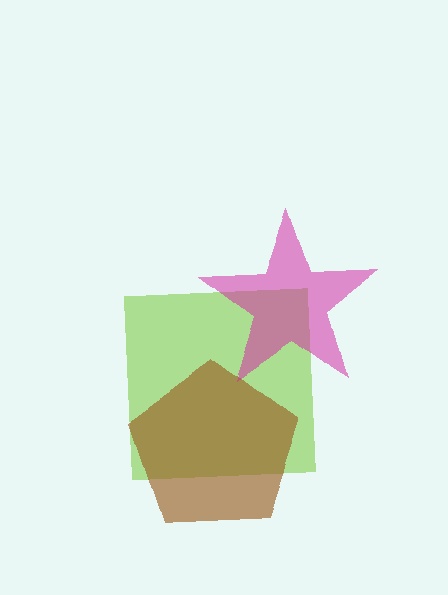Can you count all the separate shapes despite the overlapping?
Yes, there are 3 separate shapes.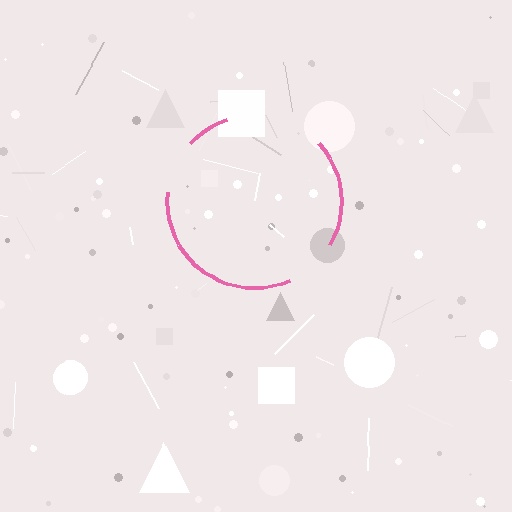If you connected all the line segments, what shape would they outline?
They would outline a circle.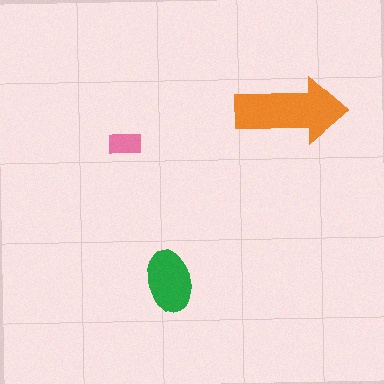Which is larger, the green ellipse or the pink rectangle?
The green ellipse.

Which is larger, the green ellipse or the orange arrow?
The orange arrow.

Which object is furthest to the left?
The pink rectangle is leftmost.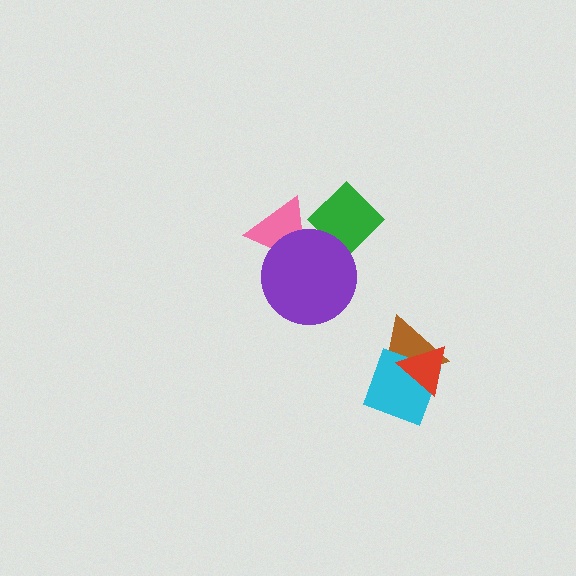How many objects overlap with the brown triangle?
2 objects overlap with the brown triangle.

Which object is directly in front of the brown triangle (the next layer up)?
The cyan diamond is directly in front of the brown triangle.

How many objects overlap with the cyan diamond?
2 objects overlap with the cyan diamond.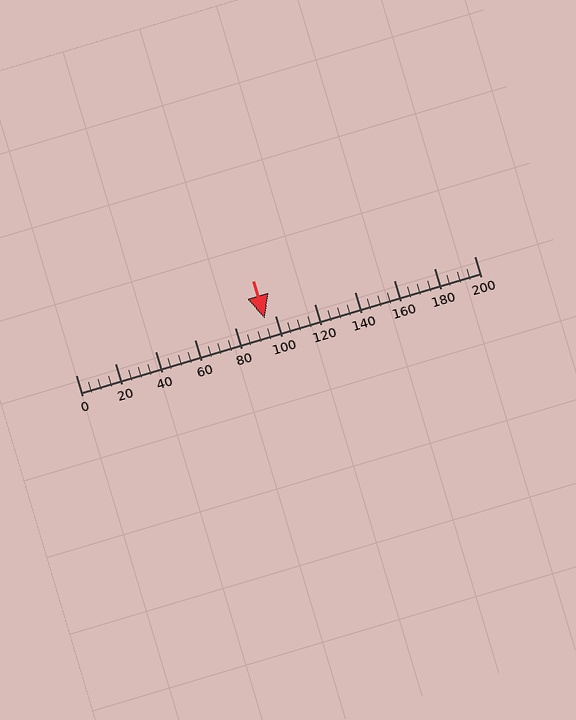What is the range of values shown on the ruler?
The ruler shows values from 0 to 200.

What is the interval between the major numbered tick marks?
The major tick marks are spaced 20 units apart.